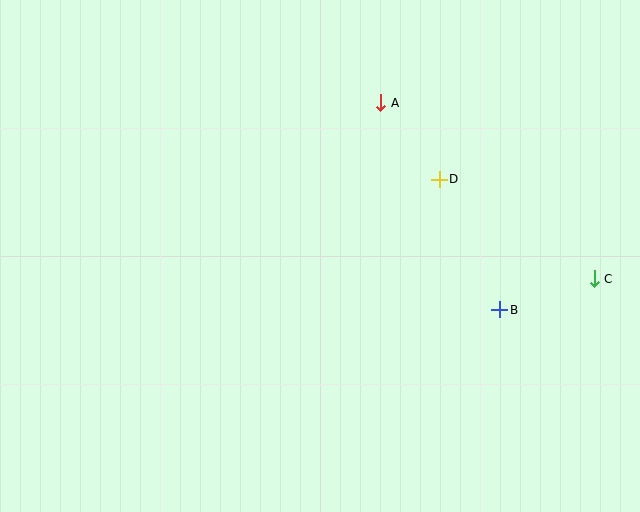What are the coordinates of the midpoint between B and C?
The midpoint between B and C is at (547, 294).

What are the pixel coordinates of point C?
Point C is at (594, 279).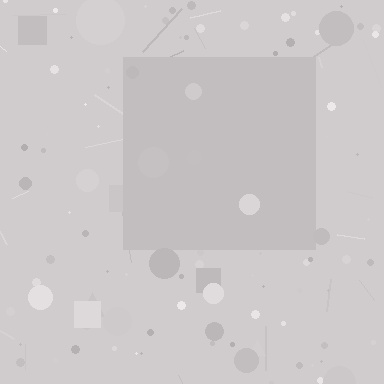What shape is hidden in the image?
A square is hidden in the image.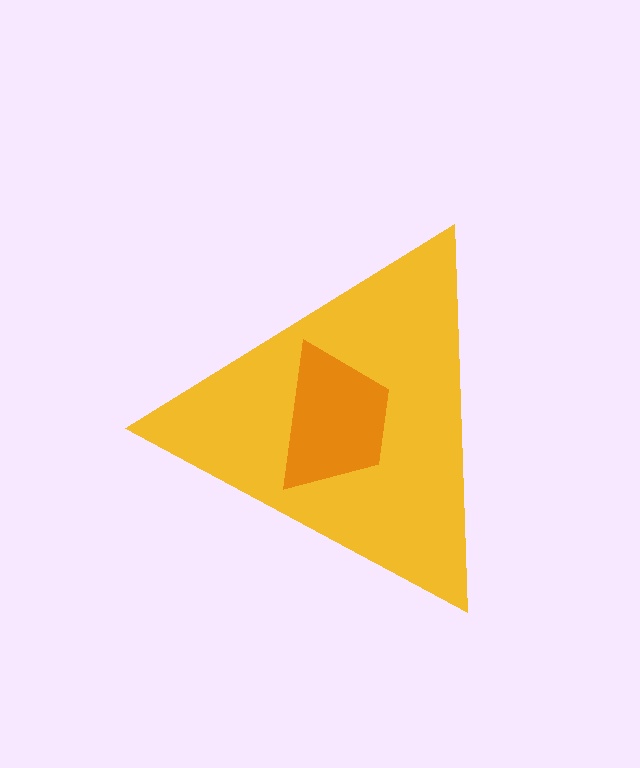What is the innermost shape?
The orange trapezoid.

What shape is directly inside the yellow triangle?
The orange trapezoid.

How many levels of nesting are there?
2.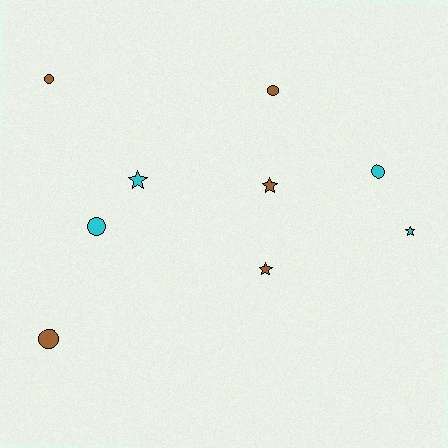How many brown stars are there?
There are 2 brown stars.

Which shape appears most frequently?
Circle, with 5 objects.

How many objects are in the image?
There are 9 objects.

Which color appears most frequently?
Brown, with 5 objects.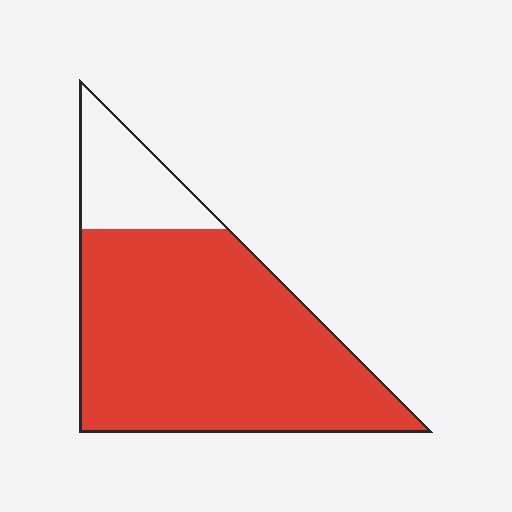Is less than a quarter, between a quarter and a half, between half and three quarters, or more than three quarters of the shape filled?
More than three quarters.